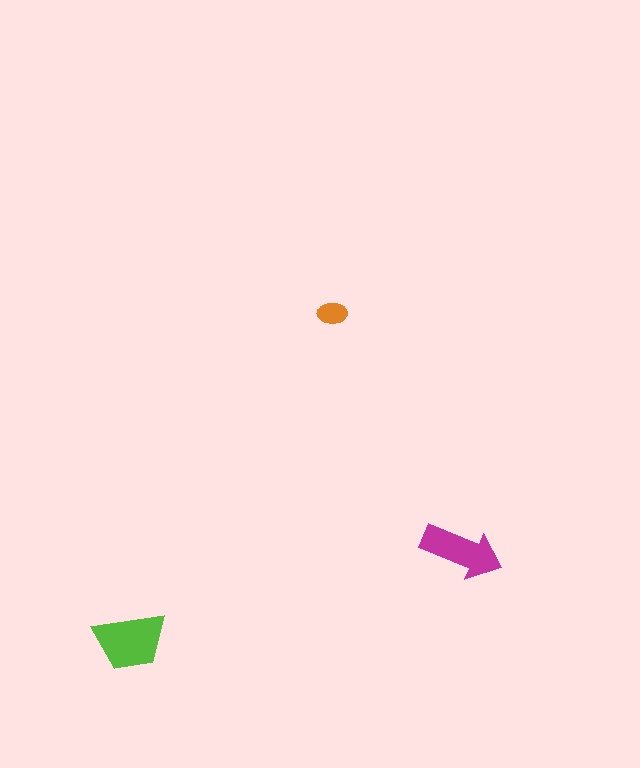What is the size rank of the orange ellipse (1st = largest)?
3rd.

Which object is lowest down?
The lime trapezoid is bottommost.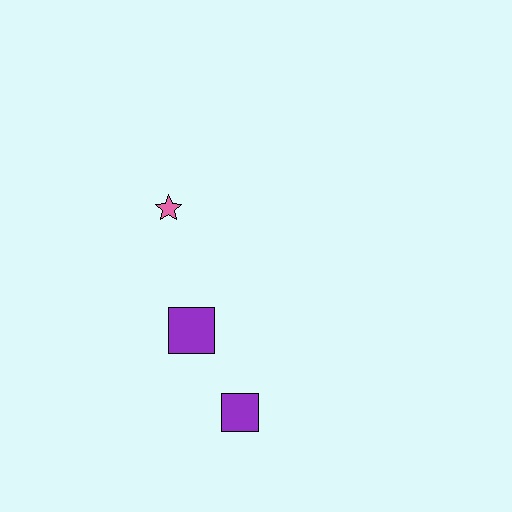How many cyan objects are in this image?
There are no cyan objects.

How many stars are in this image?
There is 1 star.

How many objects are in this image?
There are 3 objects.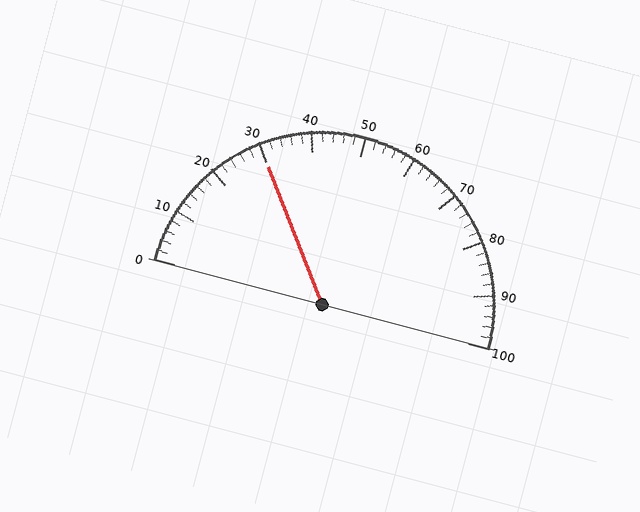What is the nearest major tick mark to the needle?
The nearest major tick mark is 30.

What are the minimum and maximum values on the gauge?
The gauge ranges from 0 to 100.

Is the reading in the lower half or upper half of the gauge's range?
The reading is in the lower half of the range (0 to 100).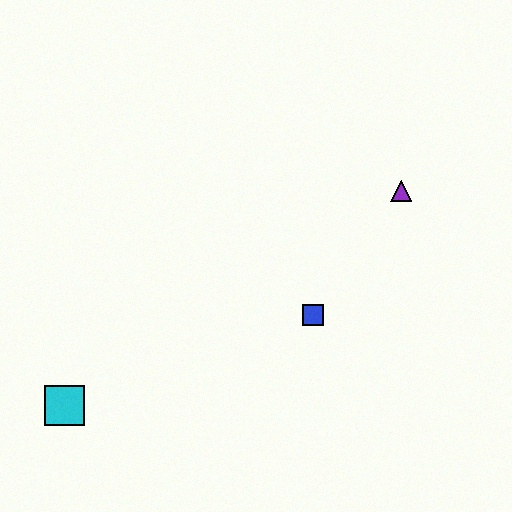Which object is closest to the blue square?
The purple triangle is closest to the blue square.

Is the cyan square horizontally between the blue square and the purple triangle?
No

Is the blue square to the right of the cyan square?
Yes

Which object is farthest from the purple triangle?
The cyan square is farthest from the purple triangle.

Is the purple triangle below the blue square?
No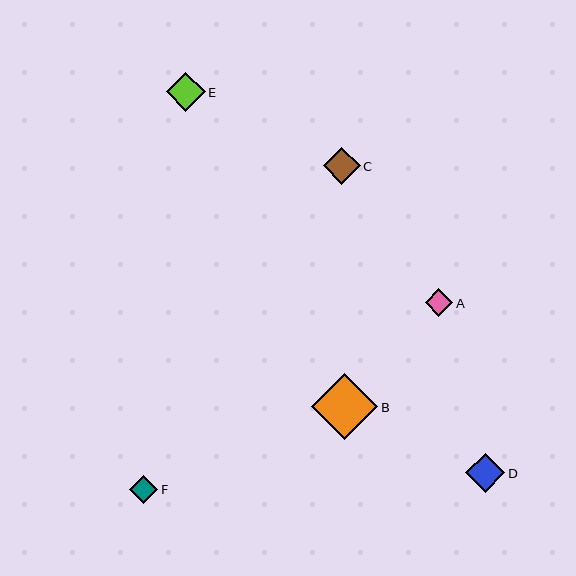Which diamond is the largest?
Diamond B is the largest with a size of approximately 66 pixels.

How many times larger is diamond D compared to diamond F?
Diamond D is approximately 1.4 times the size of diamond F.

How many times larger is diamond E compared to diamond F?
Diamond E is approximately 1.4 times the size of diamond F.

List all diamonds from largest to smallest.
From largest to smallest: B, D, E, C, F, A.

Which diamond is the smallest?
Diamond A is the smallest with a size of approximately 28 pixels.